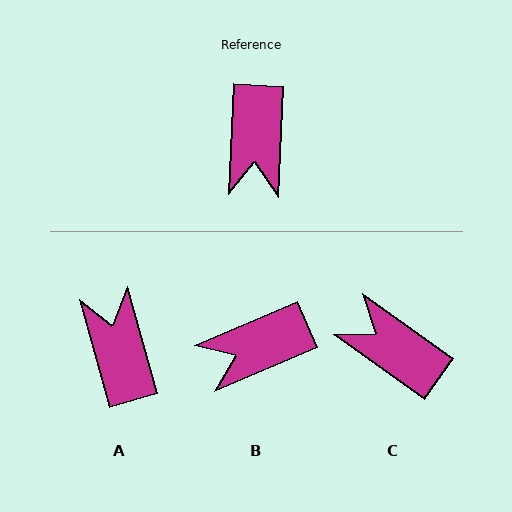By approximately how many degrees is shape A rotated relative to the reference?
Approximately 161 degrees clockwise.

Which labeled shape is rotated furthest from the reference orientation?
A, about 161 degrees away.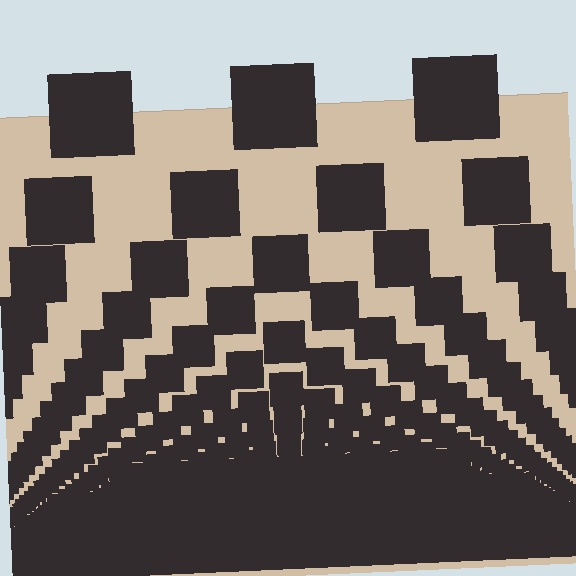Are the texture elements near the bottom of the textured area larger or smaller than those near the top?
Smaller. The gradient is inverted — elements near the bottom are smaller and denser.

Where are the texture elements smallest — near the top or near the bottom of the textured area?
Near the bottom.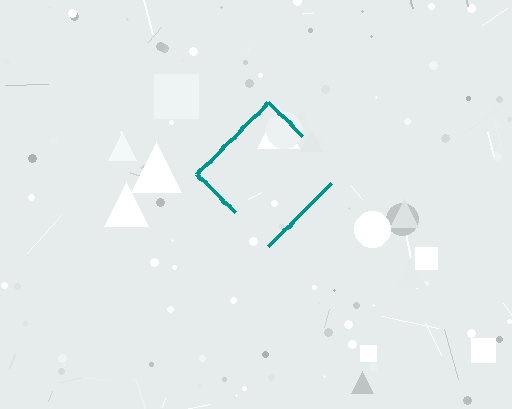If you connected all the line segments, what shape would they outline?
They would outline a diamond.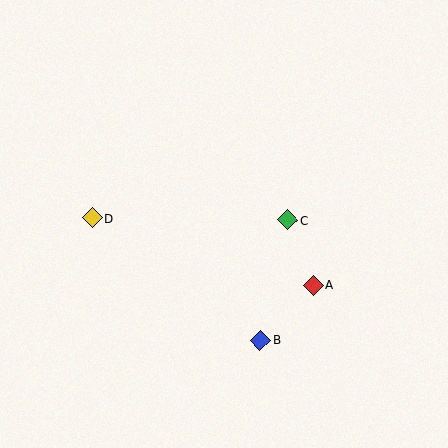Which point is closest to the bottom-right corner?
Point A is closest to the bottom-right corner.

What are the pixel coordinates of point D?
Point D is at (93, 218).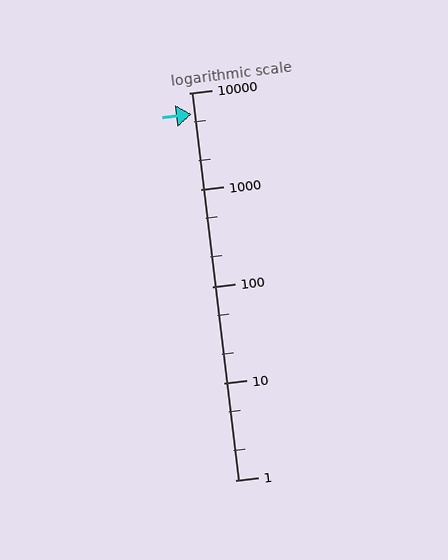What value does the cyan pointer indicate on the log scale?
The pointer indicates approximately 6000.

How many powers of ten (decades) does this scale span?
The scale spans 4 decades, from 1 to 10000.